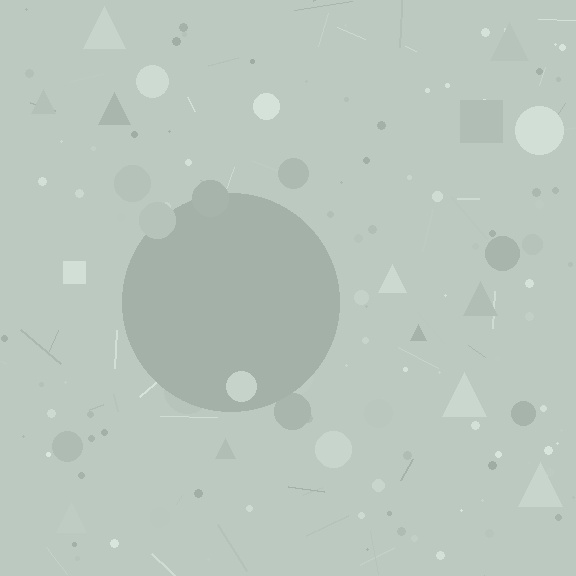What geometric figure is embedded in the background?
A circle is embedded in the background.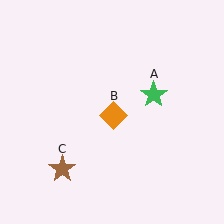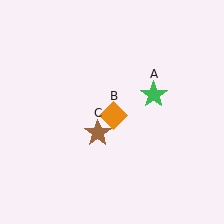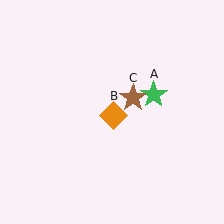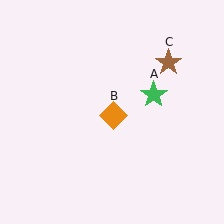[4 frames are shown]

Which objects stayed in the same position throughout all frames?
Green star (object A) and orange diamond (object B) remained stationary.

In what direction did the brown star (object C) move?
The brown star (object C) moved up and to the right.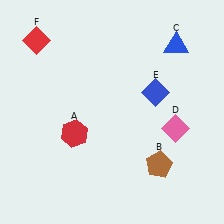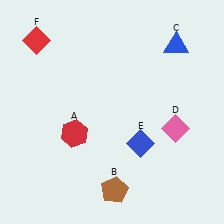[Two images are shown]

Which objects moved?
The objects that moved are: the brown pentagon (B), the blue diamond (E).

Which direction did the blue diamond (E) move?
The blue diamond (E) moved down.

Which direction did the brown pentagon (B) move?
The brown pentagon (B) moved left.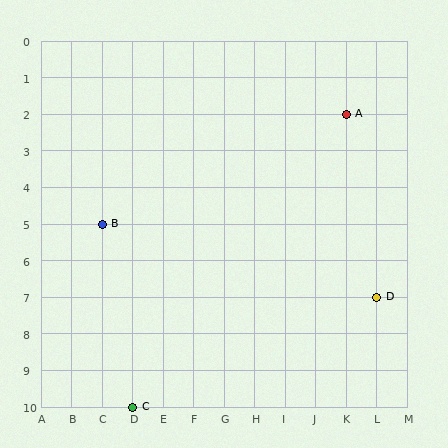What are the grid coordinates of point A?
Point A is at grid coordinates (K, 2).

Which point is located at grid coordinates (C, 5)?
Point B is at (C, 5).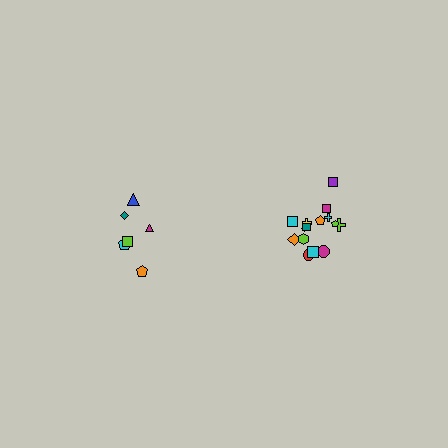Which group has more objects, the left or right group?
The right group.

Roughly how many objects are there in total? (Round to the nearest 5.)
Roughly 20 objects in total.